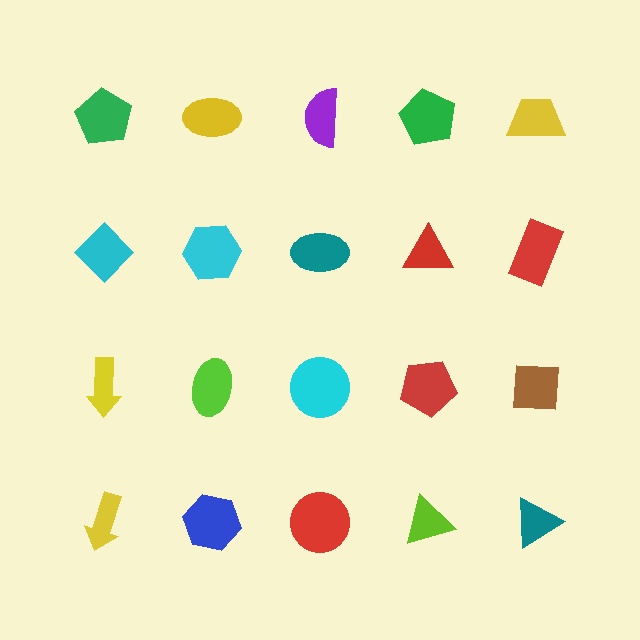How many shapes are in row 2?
5 shapes.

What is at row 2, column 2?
A cyan hexagon.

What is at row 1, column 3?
A purple semicircle.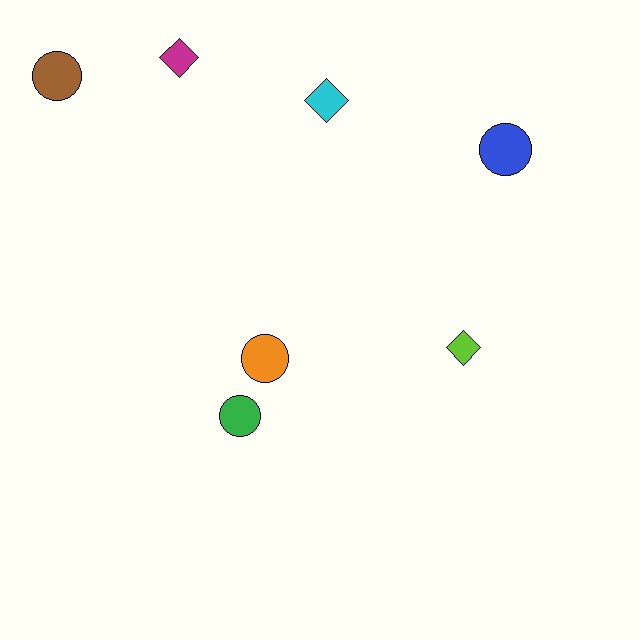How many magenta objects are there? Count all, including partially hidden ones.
There is 1 magenta object.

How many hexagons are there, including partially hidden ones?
There are no hexagons.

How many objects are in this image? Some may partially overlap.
There are 7 objects.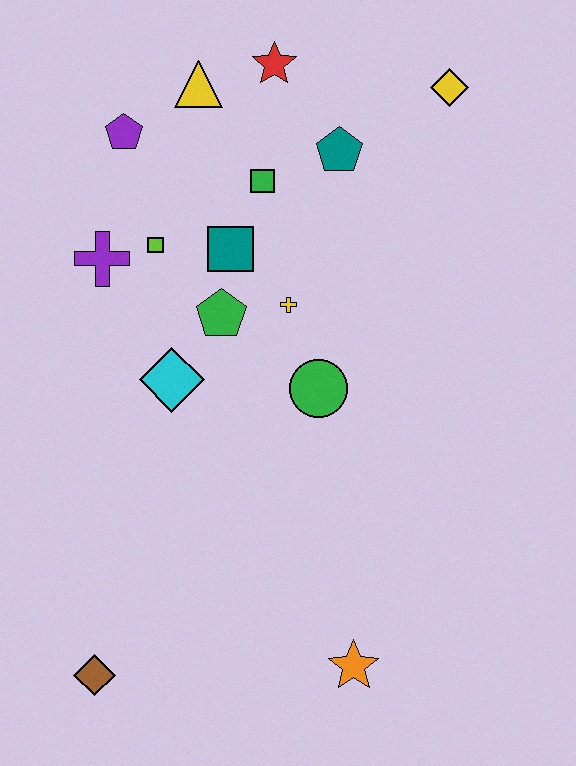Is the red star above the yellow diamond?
Yes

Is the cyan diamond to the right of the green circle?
No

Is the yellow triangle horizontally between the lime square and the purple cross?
No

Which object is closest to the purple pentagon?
The yellow triangle is closest to the purple pentagon.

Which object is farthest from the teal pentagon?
The brown diamond is farthest from the teal pentagon.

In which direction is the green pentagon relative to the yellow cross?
The green pentagon is to the left of the yellow cross.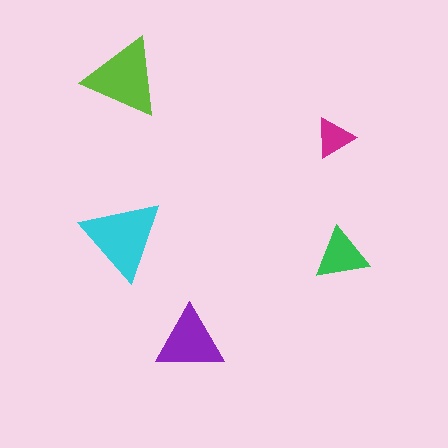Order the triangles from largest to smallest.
the cyan one, the lime one, the purple one, the green one, the magenta one.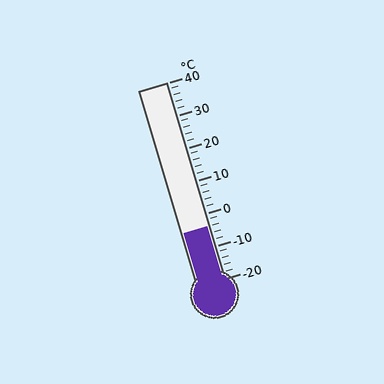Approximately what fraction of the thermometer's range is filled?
The thermometer is filled to approximately 25% of its range.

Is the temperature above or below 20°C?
The temperature is below 20°C.